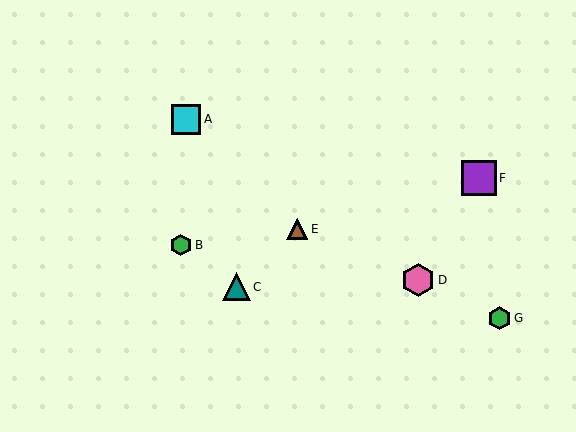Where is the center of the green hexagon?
The center of the green hexagon is at (500, 318).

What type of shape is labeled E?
Shape E is a brown triangle.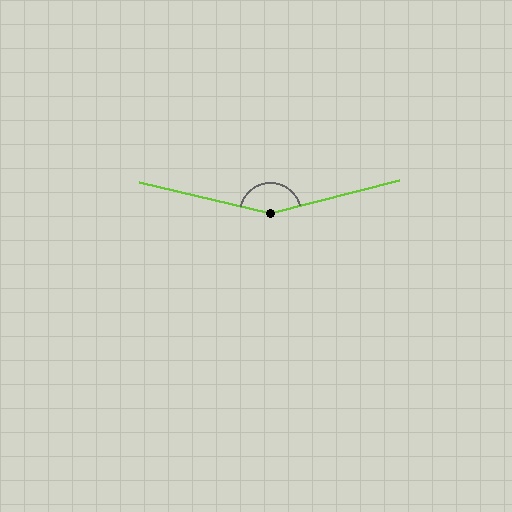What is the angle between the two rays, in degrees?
Approximately 152 degrees.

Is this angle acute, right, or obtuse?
It is obtuse.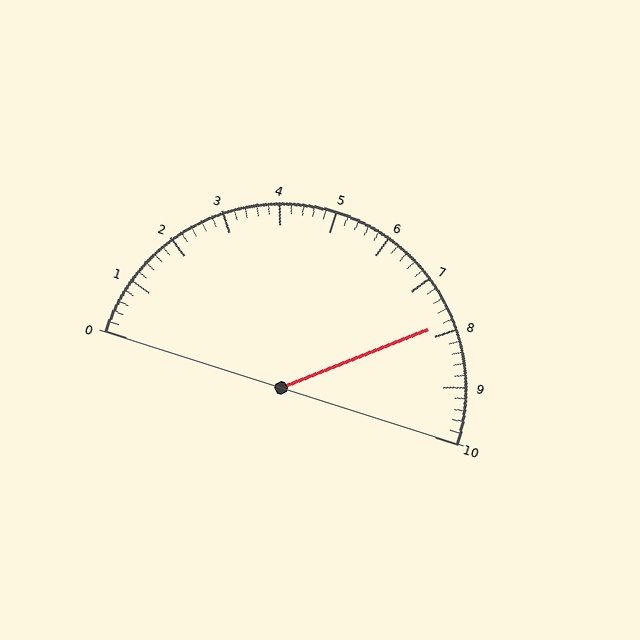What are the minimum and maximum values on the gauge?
The gauge ranges from 0 to 10.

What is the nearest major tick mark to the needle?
The nearest major tick mark is 8.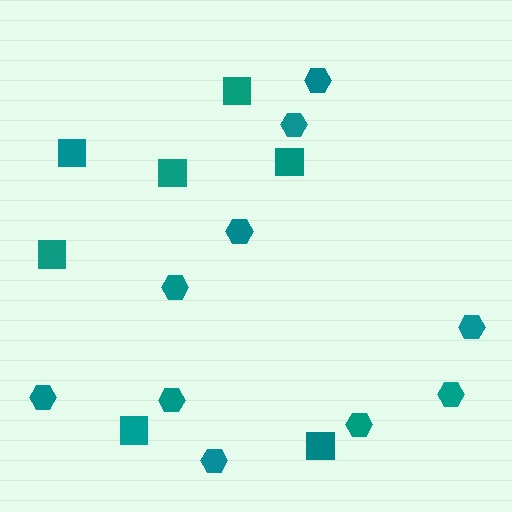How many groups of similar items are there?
There are 2 groups: one group of hexagons (10) and one group of squares (7).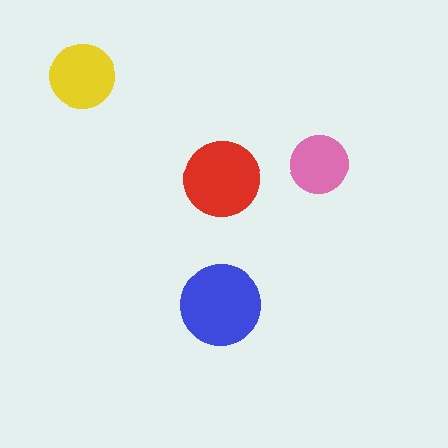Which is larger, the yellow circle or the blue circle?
The blue one.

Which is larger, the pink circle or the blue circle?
The blue one.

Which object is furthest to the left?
The yellow circle is leftmost.